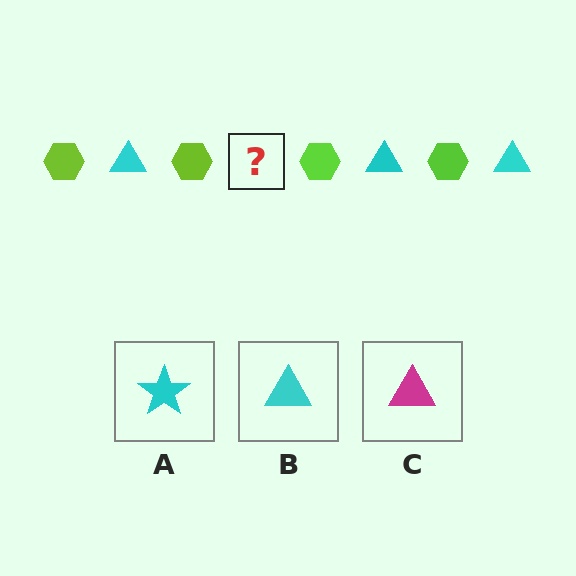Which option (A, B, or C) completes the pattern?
B.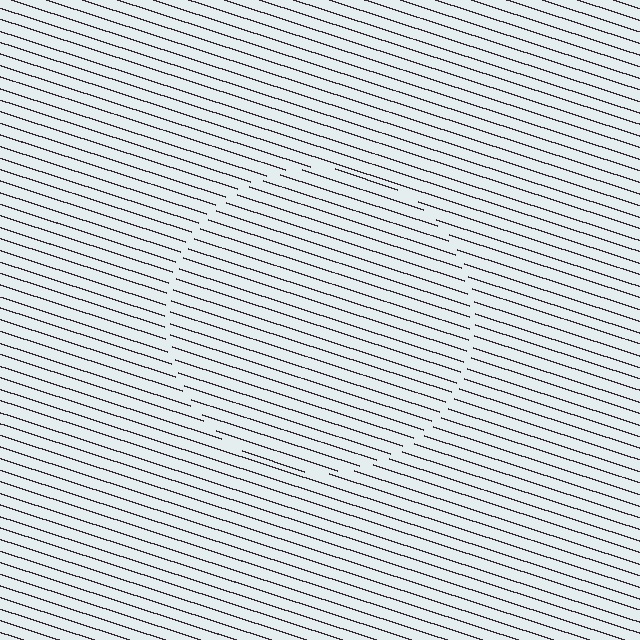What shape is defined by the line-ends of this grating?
An illusory circle. The interior of the shape contains the same grating, shifted by half a period — the contour is defined by the phase discontinuity where line-ends from the inner and outer gratings abut.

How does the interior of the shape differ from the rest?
The interior of the shape contains the same grating, shifted by half a period — the contour is defined by the phase discontinuity where line-ends from the inner and outer gratings abut.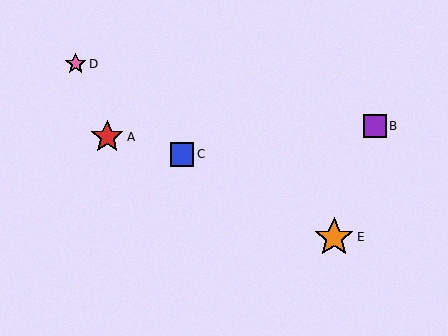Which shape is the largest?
The orange star (labeled E) is the largest.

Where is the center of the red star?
The center of the red star is at (107, 137).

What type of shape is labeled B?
Shape B is a purple square.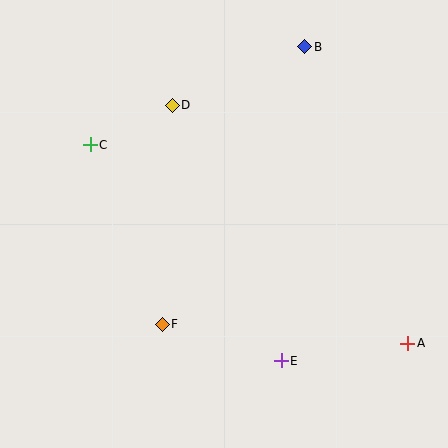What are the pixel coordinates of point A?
Point A is at (408, 343).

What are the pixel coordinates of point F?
Point F is at (162, 324).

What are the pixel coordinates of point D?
Point D is at (172, 105).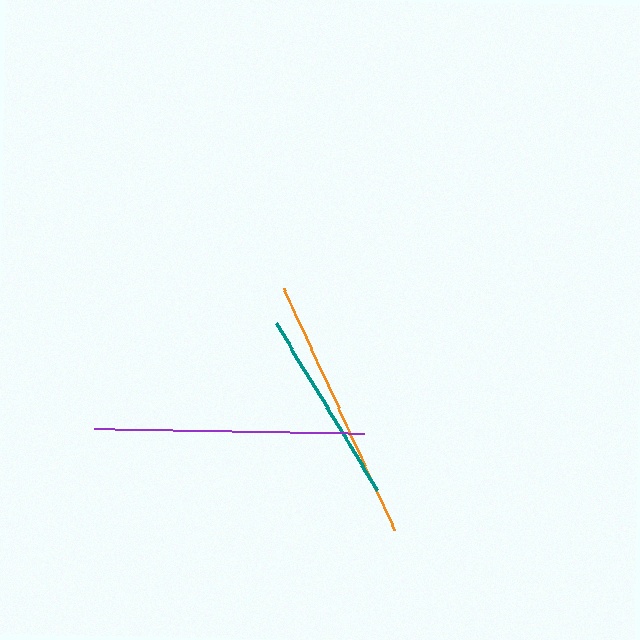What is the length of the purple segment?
The purple segment is approximately 270 pixels long.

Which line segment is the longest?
The purple line is the longest at approximately 270 pixels.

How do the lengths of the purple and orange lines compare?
The purple and orange lines are approximately the same length.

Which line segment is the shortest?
The teal line is the shortest at approximately 196 pixels.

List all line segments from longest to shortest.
From longest to shortest: purple, orange, teal.